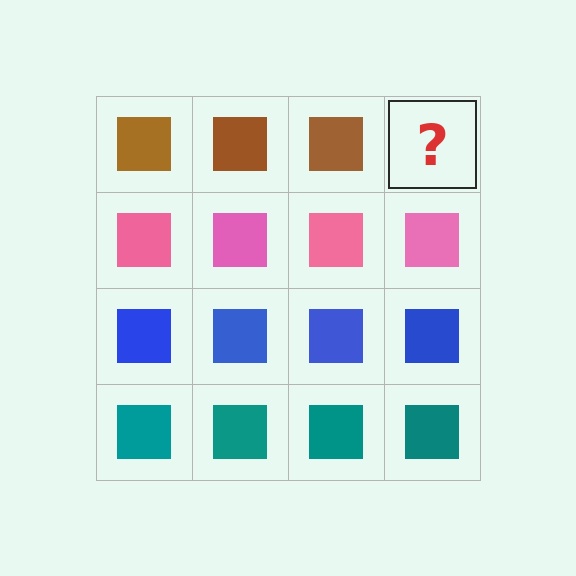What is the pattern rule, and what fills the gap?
The rule is that each row has a consistent color. The gap should be filled with a brown square.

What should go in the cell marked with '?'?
The missing cell should contain a brown square.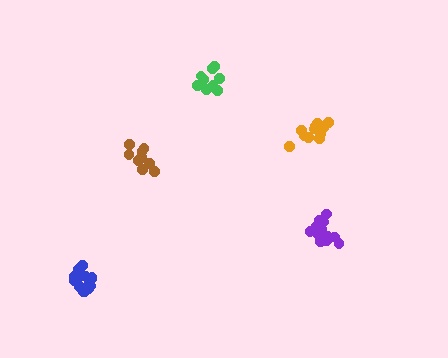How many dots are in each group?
Group 1: 13 dots, Group 2: 9 dots, Group 3: 9 dots, Group 4: 12 dots, Group 5: 14 dots (57 total).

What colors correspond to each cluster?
The clusters are colored: purple, brown, green, orange, blue.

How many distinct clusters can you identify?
There are 5 distinct clusters.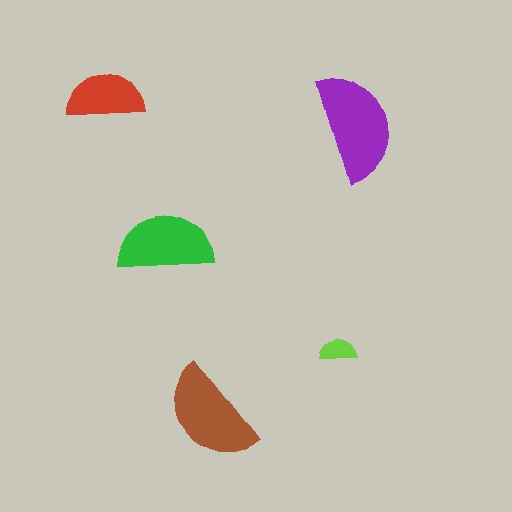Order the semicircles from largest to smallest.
the purple one, the brown one, the green one, the red one, the lime one.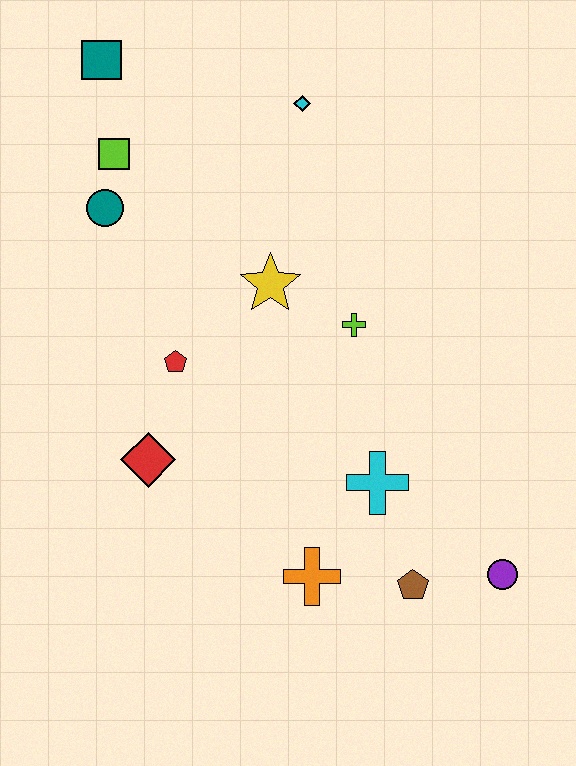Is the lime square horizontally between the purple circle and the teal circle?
Yes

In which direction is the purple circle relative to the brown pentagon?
The purple circle is to the right of the brown pentagon.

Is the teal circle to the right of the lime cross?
No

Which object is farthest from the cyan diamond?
The purple circle is farthest from the cyan diamond.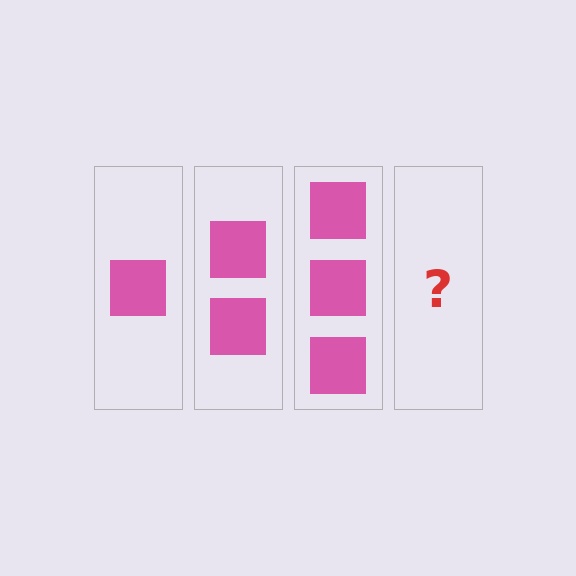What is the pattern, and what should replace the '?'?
The pattern is that each step adds one more square. The '?' should be 4 squares.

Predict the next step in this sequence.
The next step is 4 squares.